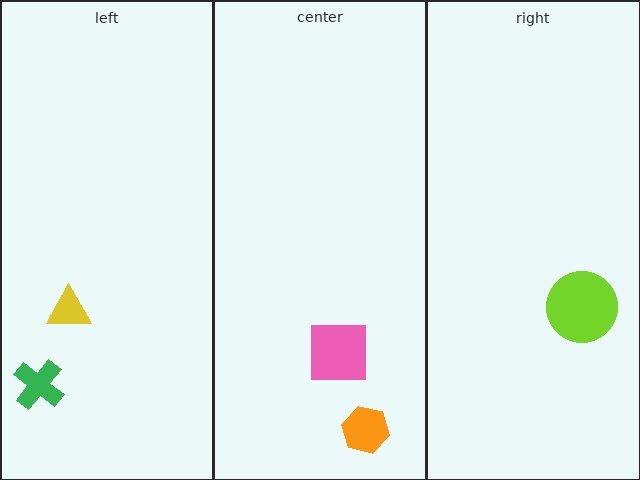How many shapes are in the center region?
2.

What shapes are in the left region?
The green cross, the yellow triangle.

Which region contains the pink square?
The center region.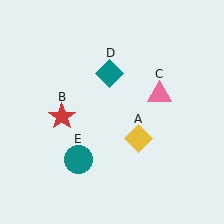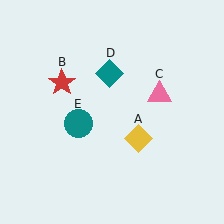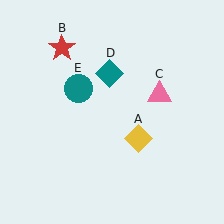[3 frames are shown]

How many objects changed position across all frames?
2 objects changed position: red star (object B), teal circle (object E).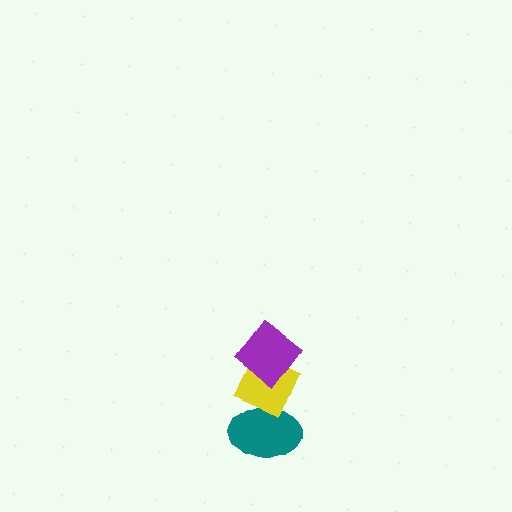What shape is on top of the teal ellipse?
The yellow diamond is on top of the teal ellipse.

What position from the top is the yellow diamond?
The yellow diamond is 2nd from the top.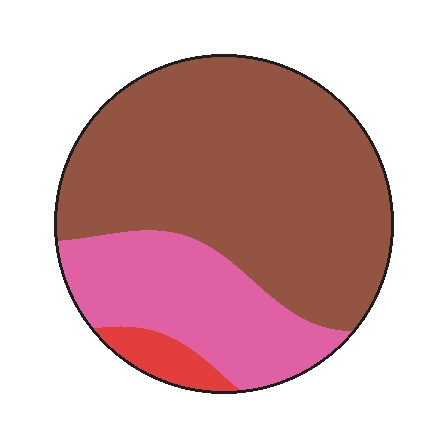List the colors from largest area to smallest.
From largest to smallest: brown, pink, red.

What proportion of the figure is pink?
Pink covers 28% of the figure.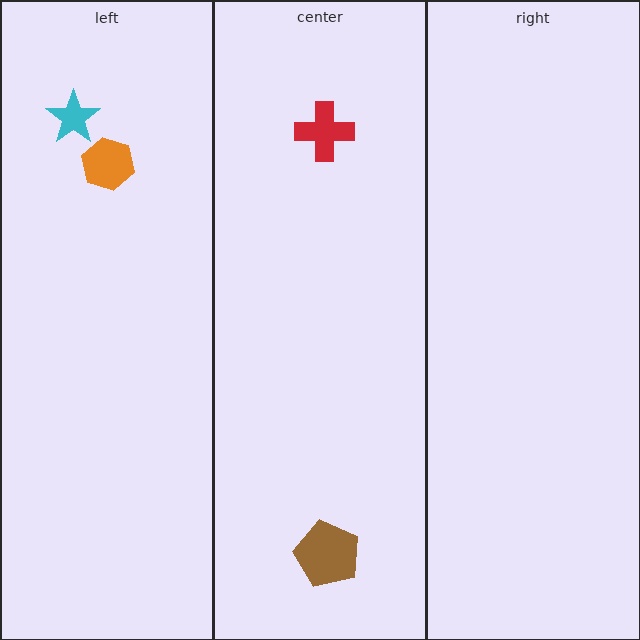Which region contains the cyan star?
The left region.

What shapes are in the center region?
The red cross, the brown pentagon.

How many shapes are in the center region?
2.